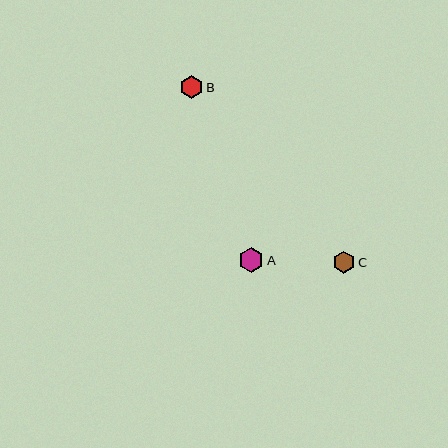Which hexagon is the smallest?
Hexagon C is the smallest with a size of approximately 22 pixels.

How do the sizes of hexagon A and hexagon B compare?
Hexagon A and hexagon B are approximately the same size.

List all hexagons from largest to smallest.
From largest to smallest: A, B, C.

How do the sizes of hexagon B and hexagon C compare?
Hexagon B and hexagon C are approximately the same size.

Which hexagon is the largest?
Hexagon A is the largest with a size of approximately 24 pixels.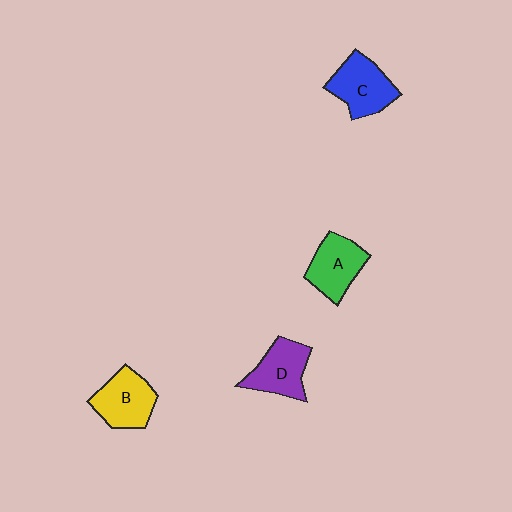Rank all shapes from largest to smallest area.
From largest to smallest: C (blue), B (yellow), A (green), D (purple).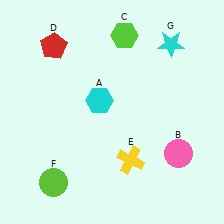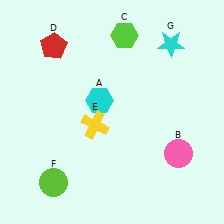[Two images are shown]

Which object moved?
The yellow cross (E) moved left.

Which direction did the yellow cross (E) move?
The yellow cross (E) moved left.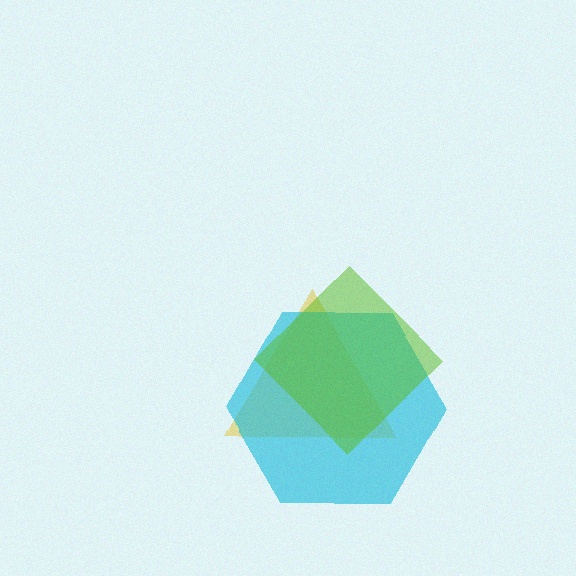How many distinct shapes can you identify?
There are 3 distinct shapes: a yellow triangle, a cyan hexagon, a lime diamond.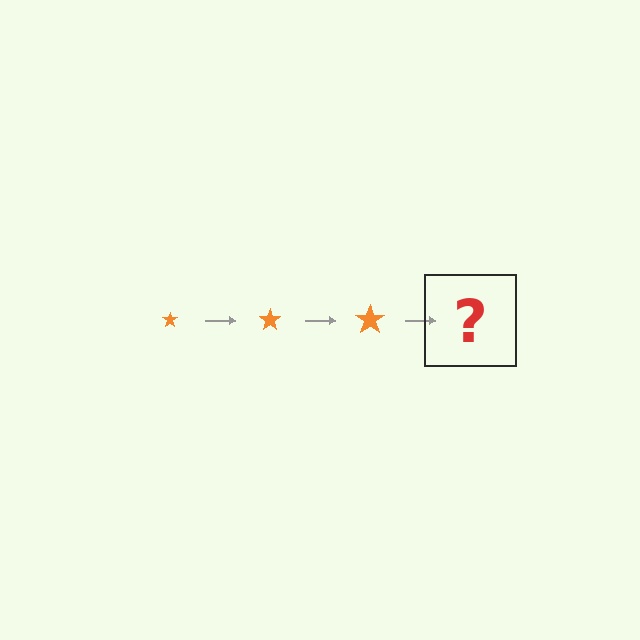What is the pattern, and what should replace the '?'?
The pattern is that the star gets progressively larger each step. The '?' should be an orange star, larger than the previous one.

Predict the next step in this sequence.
The next step is an orange star, larger than the previous one.